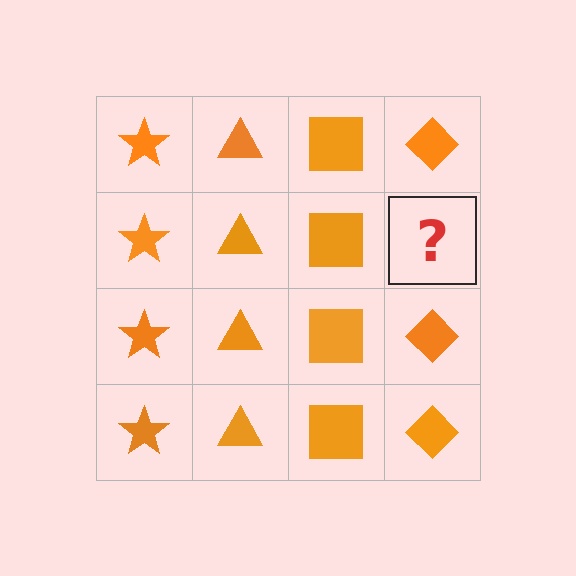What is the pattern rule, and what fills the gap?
The rule is that each column has a consistent shape. The gap should be filled with an orange diamond.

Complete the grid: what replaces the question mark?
The question mark should be replaced with an orange diamond.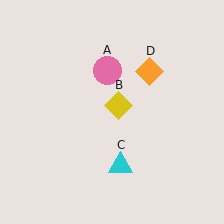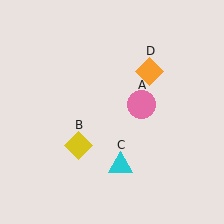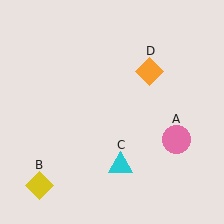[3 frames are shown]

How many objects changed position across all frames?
2 objects changed position: pink circle (object A), yellow diamond (object B).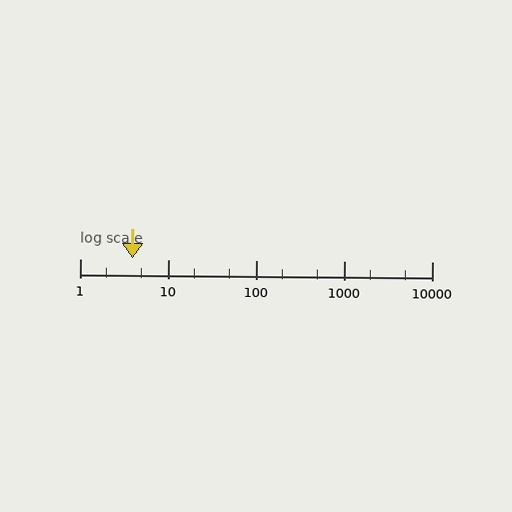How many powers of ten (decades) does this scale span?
The scale spans 4 decades, from 1 to 10000.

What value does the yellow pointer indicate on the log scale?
The pointer indicates approximately 4.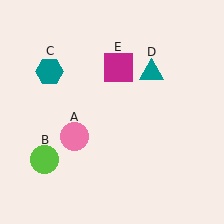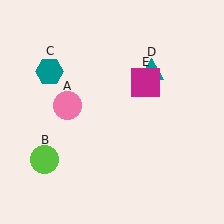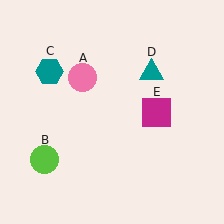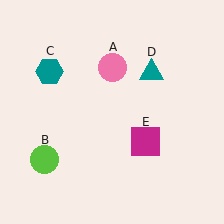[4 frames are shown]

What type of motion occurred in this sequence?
The pink circle (object A), magenta square (object E) rotated clockwise around the center of the scene.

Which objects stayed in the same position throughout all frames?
Lime circle (object B) and teal hexagon (object C) and teal triangle (object D) remained stationary.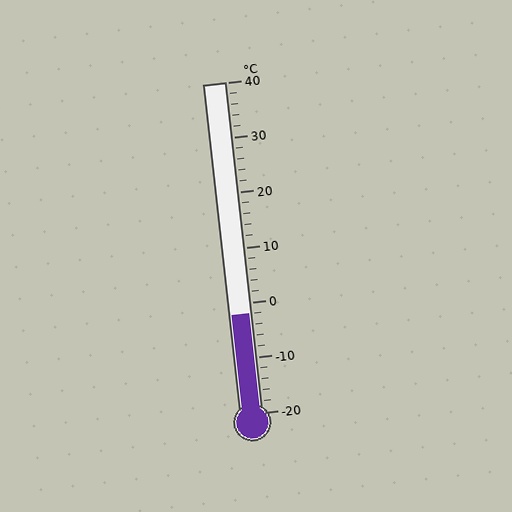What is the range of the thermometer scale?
The thermometer scale ranges from -20°C to 40°C.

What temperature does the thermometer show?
The thermometer shows approximately -2°C.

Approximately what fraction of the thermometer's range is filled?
The thermometer is filled to approximately 30% of its range.